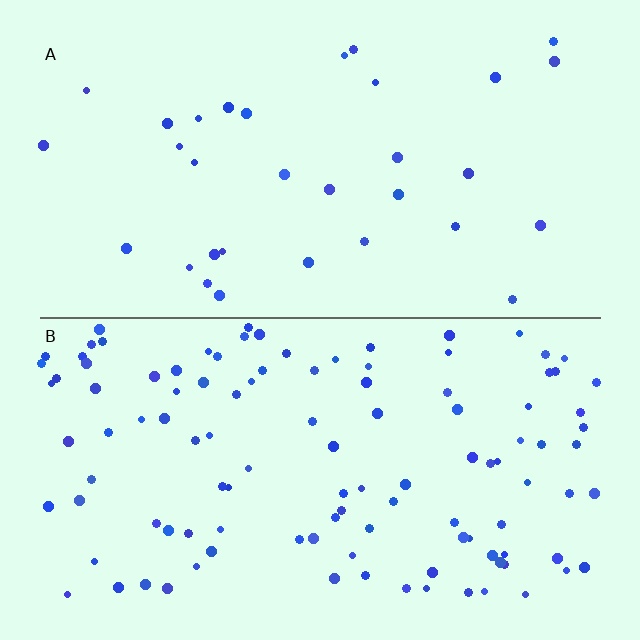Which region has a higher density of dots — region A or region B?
B (the bottom).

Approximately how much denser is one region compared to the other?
Approximately 3.4× — region B over region A.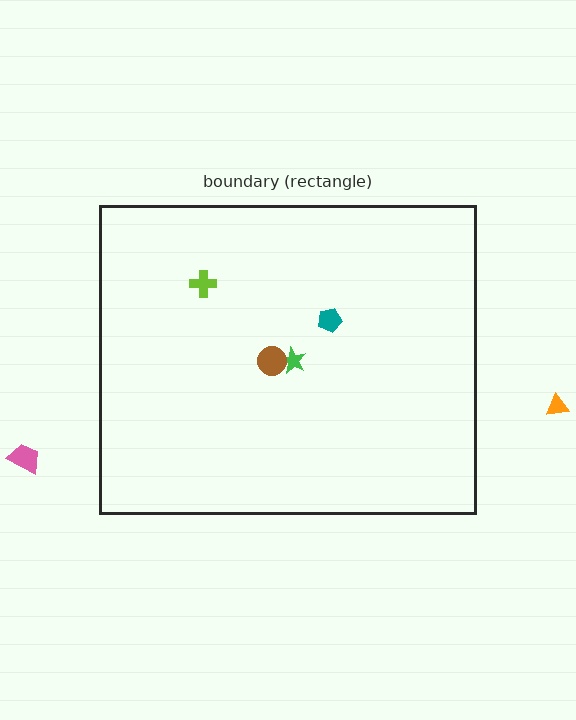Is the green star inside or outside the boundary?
Inside.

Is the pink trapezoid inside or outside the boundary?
Outside.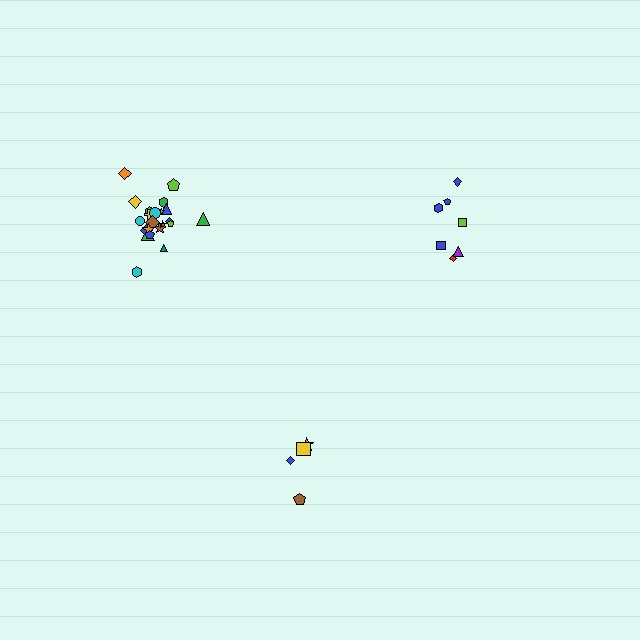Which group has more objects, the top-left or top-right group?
The top-left group.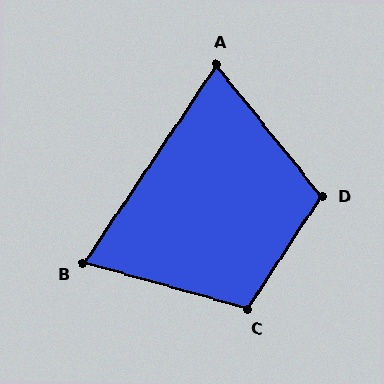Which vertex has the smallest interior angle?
B, at approximately 72 degrees.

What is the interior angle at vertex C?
Approximately 107 degrees (obtuse).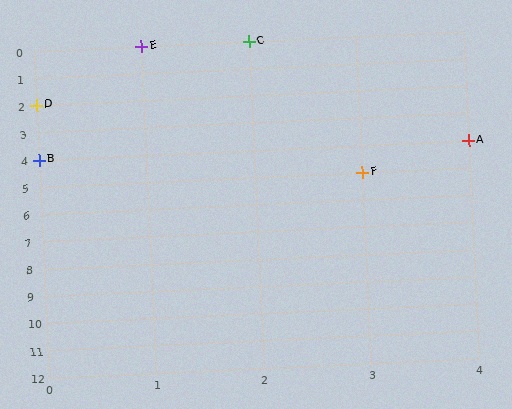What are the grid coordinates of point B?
Point B is at grid coordinates (0, 4).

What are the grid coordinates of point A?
Point A is at grid coordinates (4, 4).